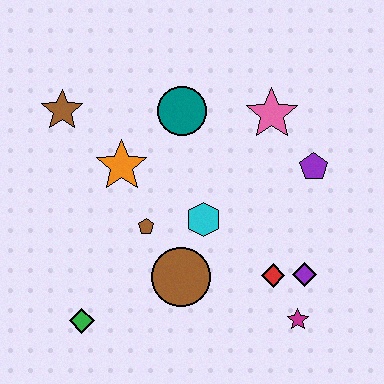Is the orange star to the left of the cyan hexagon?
Yes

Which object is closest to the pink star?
The purple pentagon is closest to the pink star.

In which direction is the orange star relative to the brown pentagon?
The orange star is above the brown pentagon.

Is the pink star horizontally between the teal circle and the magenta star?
Yes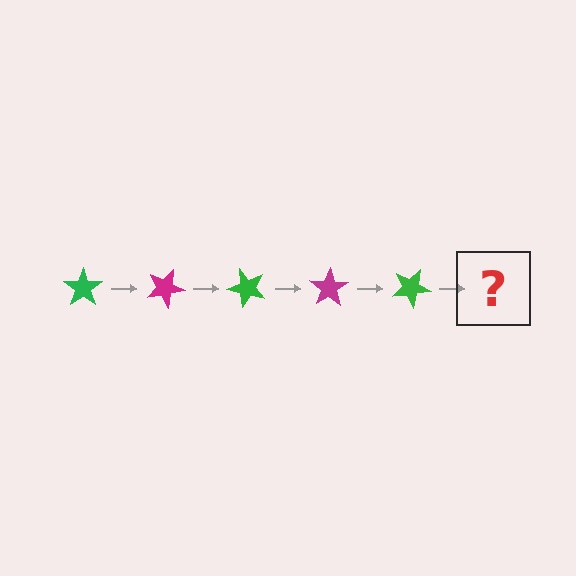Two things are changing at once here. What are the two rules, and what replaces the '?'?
The two rules are that it rotates 25 degrees each step and the color cycles through green and magenta. The '?' should be a magenta star, rotated 125 degrees from the start.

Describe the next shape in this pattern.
It should be a magenta star, rotated 125 degrees from the start.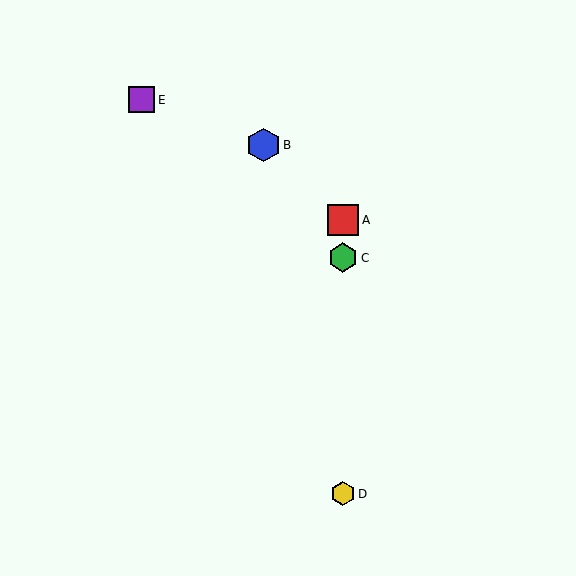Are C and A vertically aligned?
Yes, both are at x≈343.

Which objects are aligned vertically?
Objects A, C, D are aligned vertically.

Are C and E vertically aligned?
No, C is at x≈343 and E is at x≈142.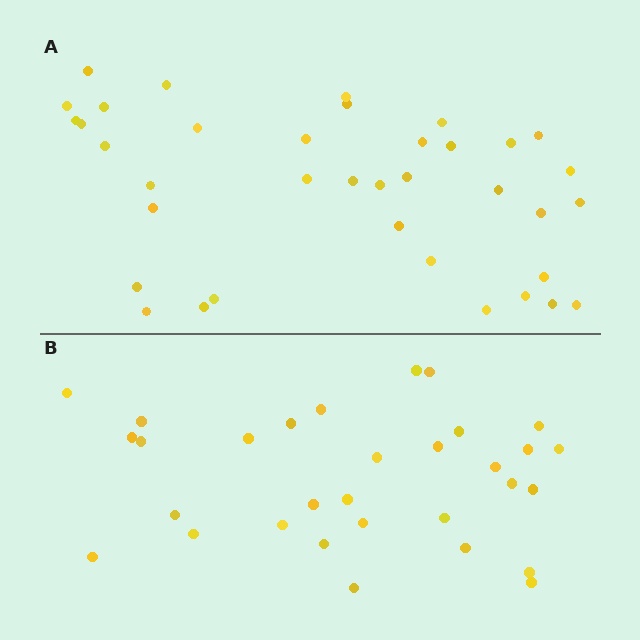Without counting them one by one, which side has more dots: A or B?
Region A (the top region) has more dots.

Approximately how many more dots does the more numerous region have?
Region A has about 6 more dots than region B.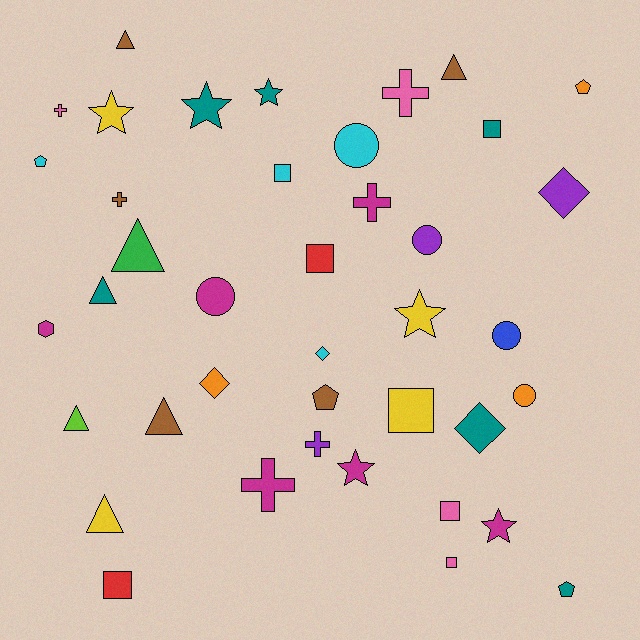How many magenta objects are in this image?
There are 6 magenta objects.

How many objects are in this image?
There are 40 objects.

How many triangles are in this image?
There are 7 triangles.